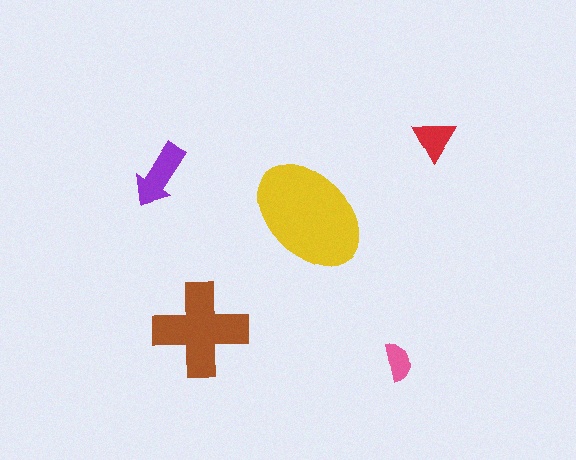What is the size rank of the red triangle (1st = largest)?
4th.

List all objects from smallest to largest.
The pink semicircle, the red triangle, the purple arrow, the brown cross, the yellow ellipse.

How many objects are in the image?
There are 5 objects in the image.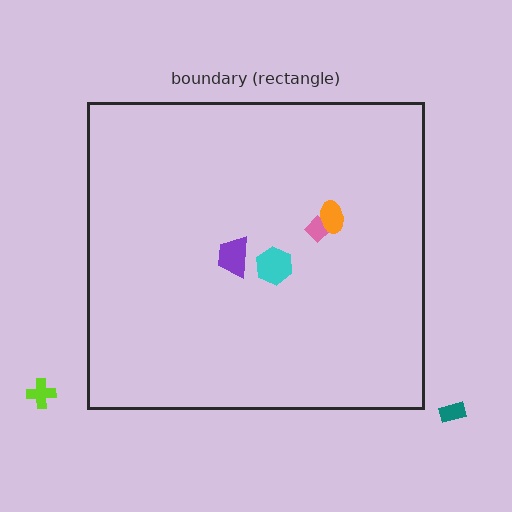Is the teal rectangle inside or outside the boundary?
Outside.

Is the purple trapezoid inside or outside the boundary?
Inside.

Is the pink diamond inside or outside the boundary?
Inside.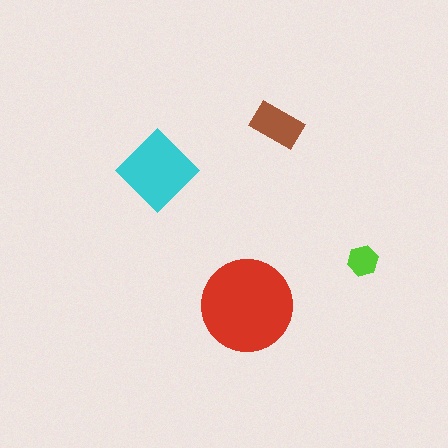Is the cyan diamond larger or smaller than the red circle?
Smaller.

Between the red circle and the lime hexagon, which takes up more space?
The red circle.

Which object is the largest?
The red circle.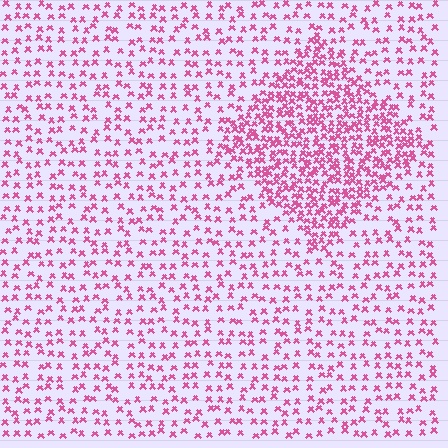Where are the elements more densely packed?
The elements are more densely packed inside the diamond boundary.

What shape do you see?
I see a diamond.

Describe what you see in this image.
The image contains small pink elements arranged at two different densities. A diamond-shaped region is visible where the elements are more densely packed than the surrounding area.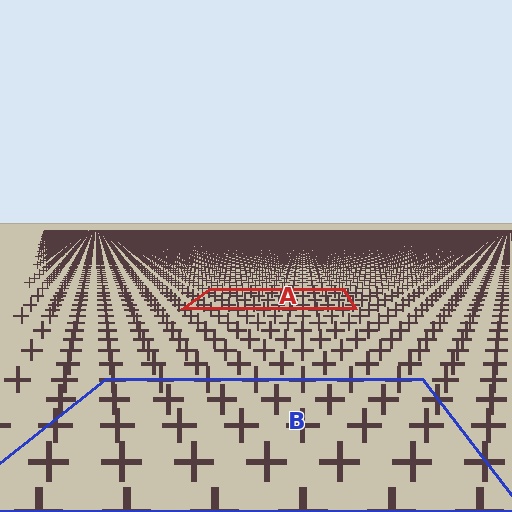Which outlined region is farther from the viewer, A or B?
Region A is farther from the viewer — the texture elements inside it appear smaller and more densely packed.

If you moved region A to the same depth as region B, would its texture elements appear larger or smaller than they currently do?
They would appear larger. At a closer depth, the same texture elements are projected at a bigger on-screen size.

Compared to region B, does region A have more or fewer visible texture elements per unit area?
Region A has more texture elements per unit area — they are packed more densely because it is farther away.